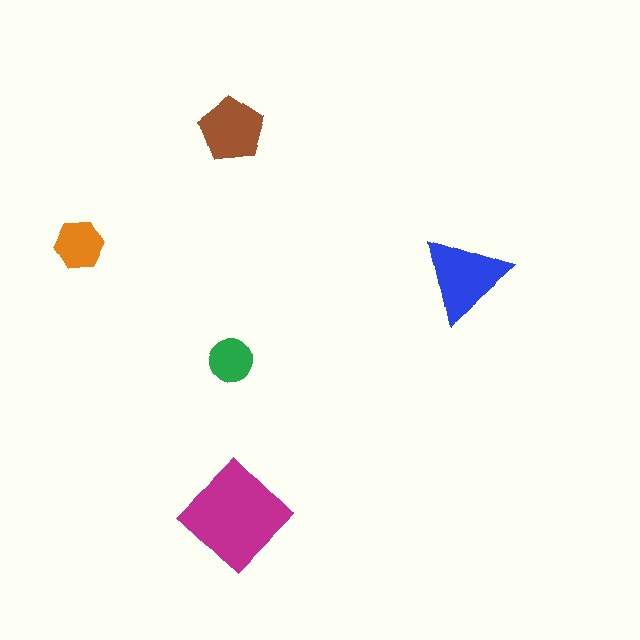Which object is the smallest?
The green circle.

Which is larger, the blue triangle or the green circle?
The blue triangle.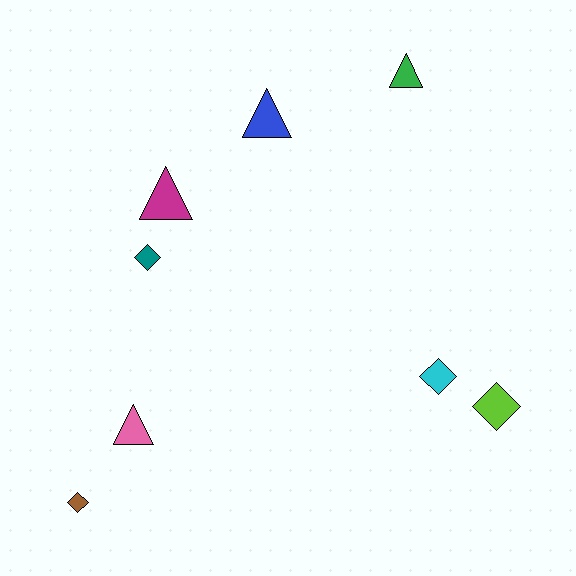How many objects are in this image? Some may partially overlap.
There are 8 objects.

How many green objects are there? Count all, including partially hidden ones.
There is 1 green object.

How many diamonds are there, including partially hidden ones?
There are 4 diamonds.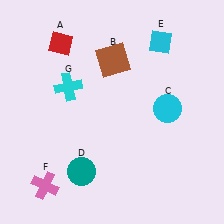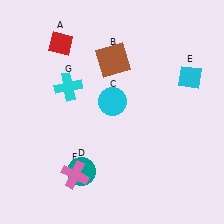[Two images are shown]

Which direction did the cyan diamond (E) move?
The cyan diamond (E) moved down.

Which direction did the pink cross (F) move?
The pink cross (F) moved right.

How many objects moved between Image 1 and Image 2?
3 objects moved between the two images.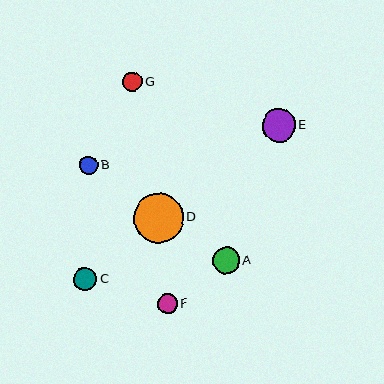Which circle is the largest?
Circle D is the largest with a size of approximately 50 pixels.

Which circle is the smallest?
Circle B is the smallest with a size of approximately 18 pixels.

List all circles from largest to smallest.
From largest to smallest: D, E, A, C, F, G, B.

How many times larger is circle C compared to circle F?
Circle C is approximately 1.2 times the size of circle F.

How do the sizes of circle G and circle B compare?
Circle G and circle B are approximately the same size.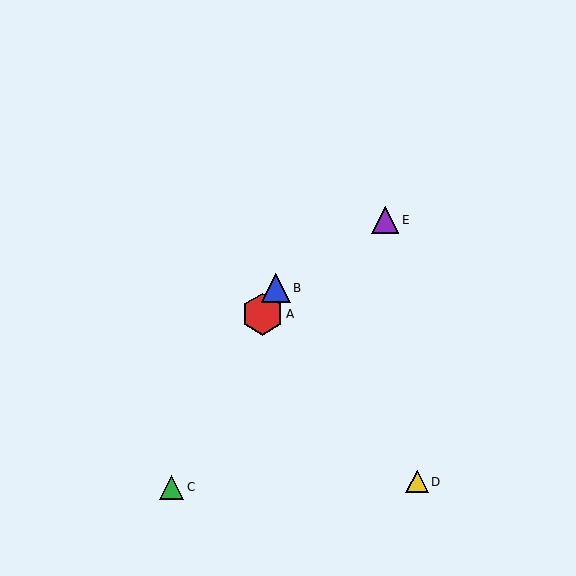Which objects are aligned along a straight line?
Objects A, B, C are aligned along a straight line.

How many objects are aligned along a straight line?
3 objects (A, B, C) are aligned along a straight line.